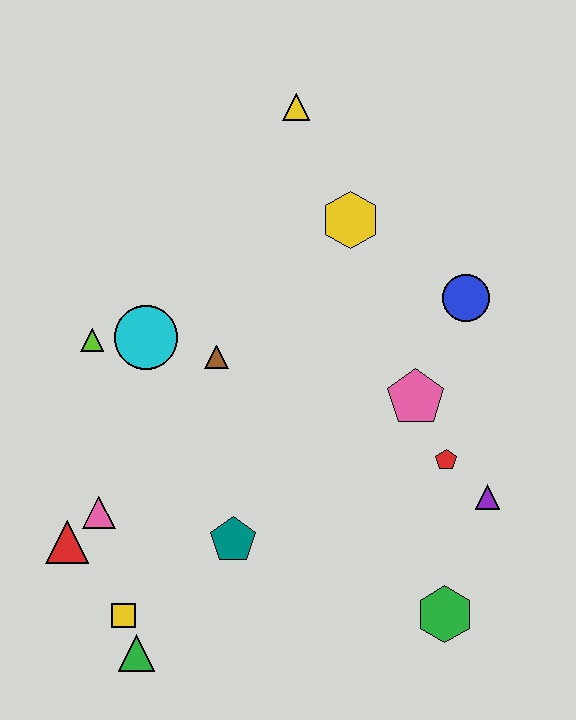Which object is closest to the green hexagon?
The purple triangle is closest to the green hexagon.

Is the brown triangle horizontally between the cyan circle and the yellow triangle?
Yes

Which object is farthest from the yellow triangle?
The green triangle is farthest from the yellow triangle.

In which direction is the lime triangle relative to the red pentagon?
The lime triangle is to the left of the red pentagon.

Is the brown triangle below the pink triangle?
No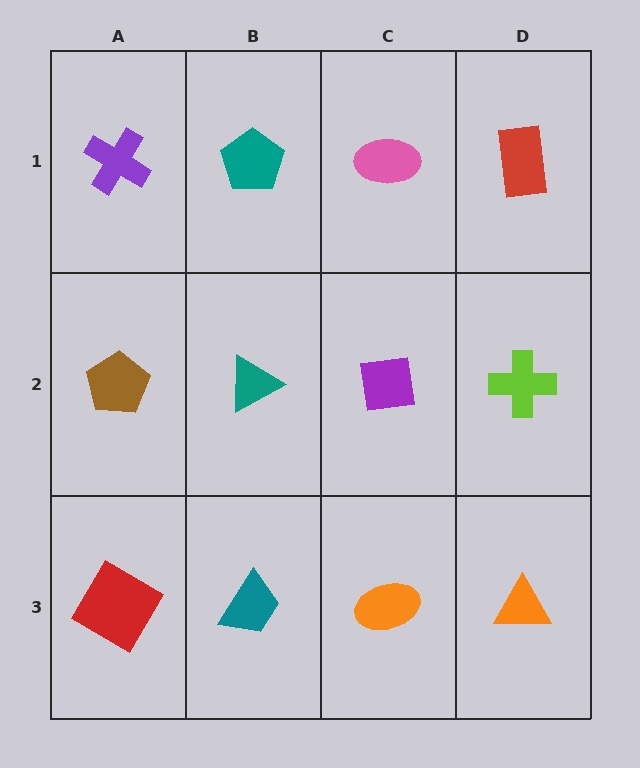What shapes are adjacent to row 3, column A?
A brown pentagon (row 2, column A), a teal trapezoid (row 3, column B).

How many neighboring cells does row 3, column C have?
3.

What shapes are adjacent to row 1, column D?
A lime cross (row 2, column D), a pink ellipse (row 1, column C).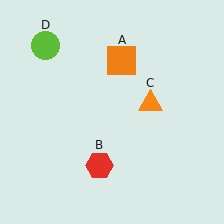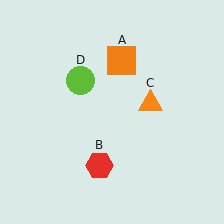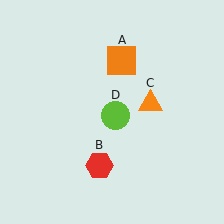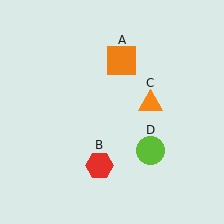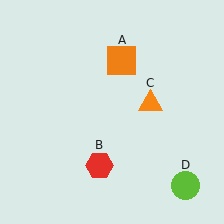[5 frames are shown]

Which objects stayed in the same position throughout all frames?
Orange square (object A) and red hexagon (object B) and orange triangle (object C) remained stationary.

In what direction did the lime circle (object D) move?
The lime circle (object D) moved down and to the right.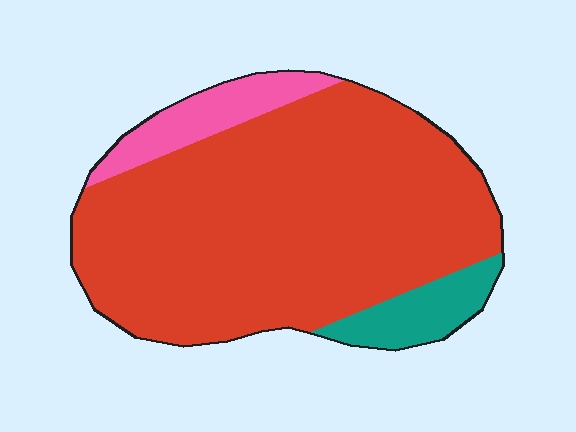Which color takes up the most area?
Red, at roughly 80%.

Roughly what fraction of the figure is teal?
Teal takes up less than a sixth of the figure.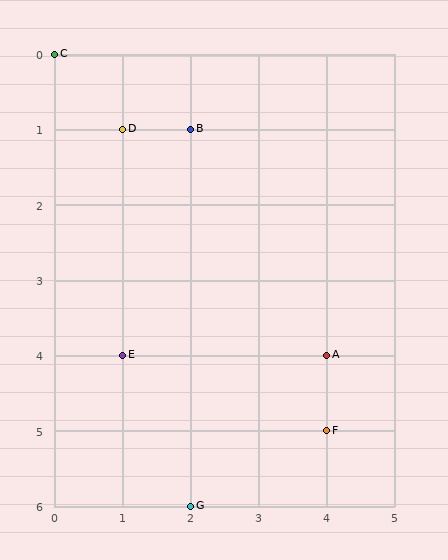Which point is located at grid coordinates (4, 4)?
Point A is at (4, 4).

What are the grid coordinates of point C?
Point C is at grid coordinates (0, 0).